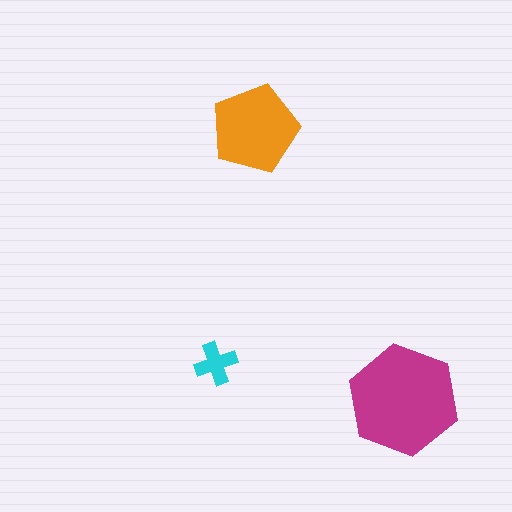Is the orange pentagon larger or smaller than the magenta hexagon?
Smaller.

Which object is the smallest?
The cyan cross.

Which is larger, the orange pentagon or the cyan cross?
The orange pentagon.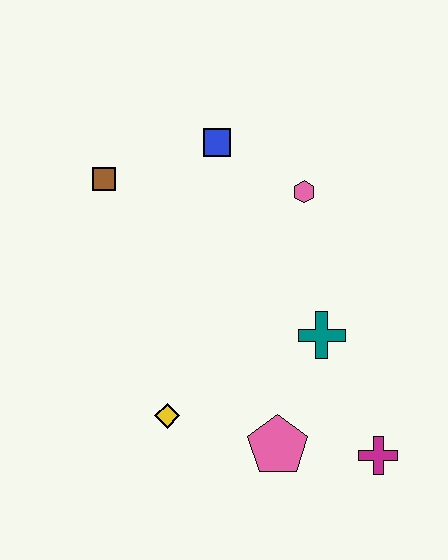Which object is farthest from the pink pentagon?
The brown square is farthest from the pink pentagon.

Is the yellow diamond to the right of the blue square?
No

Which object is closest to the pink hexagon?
The blue square is closest to the pink hexagon.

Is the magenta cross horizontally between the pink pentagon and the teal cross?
No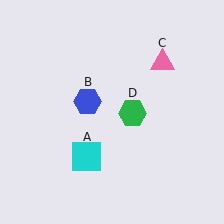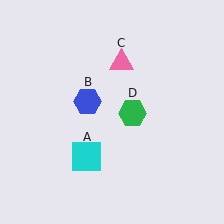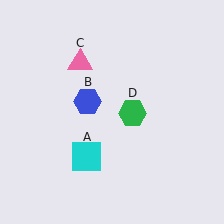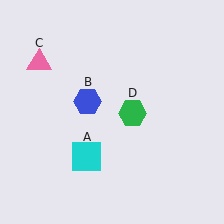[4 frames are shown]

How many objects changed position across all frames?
1 object changed position: pink triangle (object C).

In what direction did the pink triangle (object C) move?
The pink triangle (object C) moved left.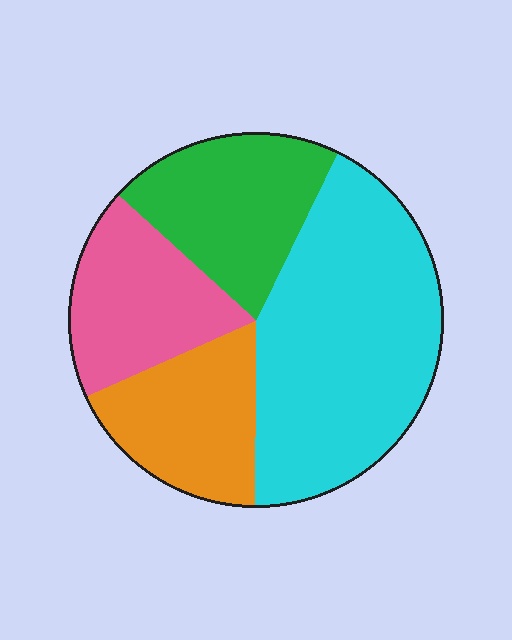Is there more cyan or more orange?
Cyan.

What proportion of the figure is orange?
Orange takes up about one sixth (1/6) of the figure.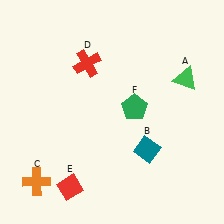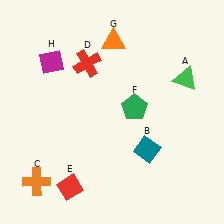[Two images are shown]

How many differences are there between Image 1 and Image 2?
There are 2 differences between the two images.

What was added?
An orange triangle (G), a magenta diamond (H) were added in Image 2.